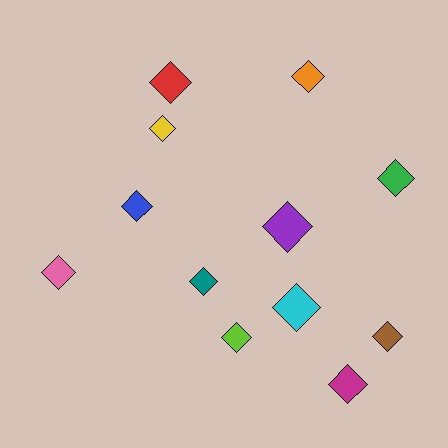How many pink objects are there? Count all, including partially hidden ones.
There is 1 pink object.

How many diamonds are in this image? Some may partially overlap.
There are 12 diamonds.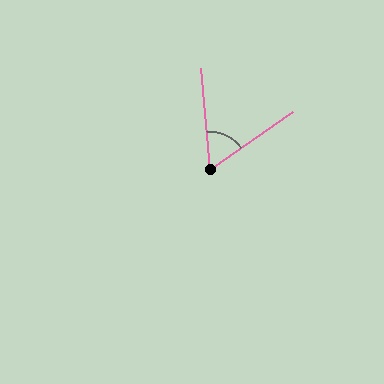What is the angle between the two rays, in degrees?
Approximately 60 degrees.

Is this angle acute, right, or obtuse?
It is acute.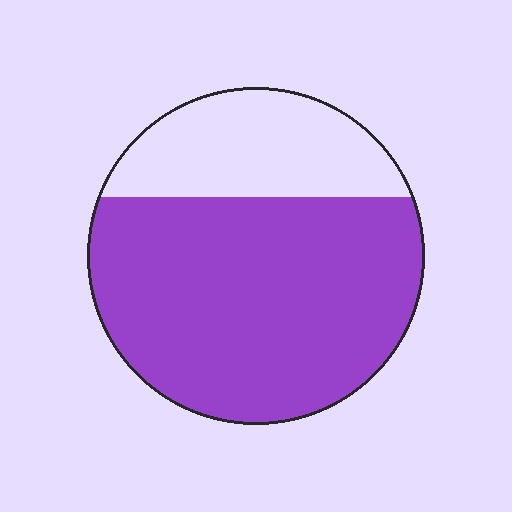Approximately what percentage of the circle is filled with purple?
Approximately 70%.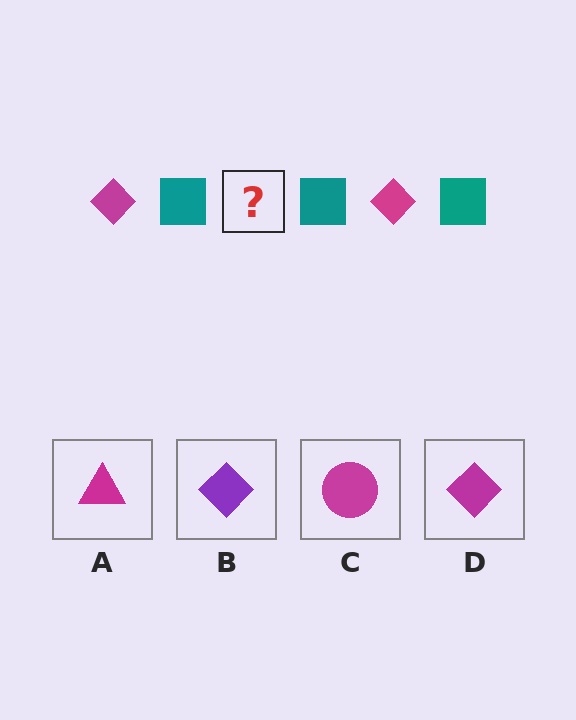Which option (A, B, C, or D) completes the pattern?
D.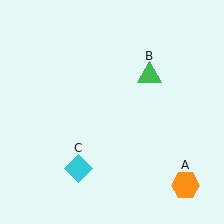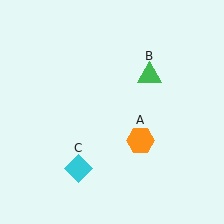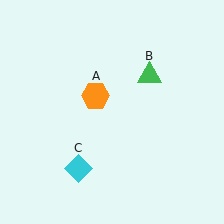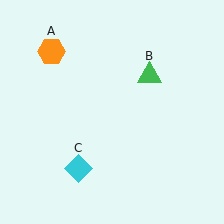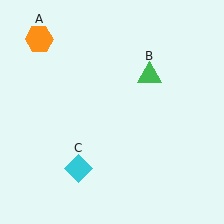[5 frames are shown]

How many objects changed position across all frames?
1 object changed position: orange hexagon (object A).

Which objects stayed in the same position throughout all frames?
Green triangle (object B) and cyan diamond (object C) remained stationary.